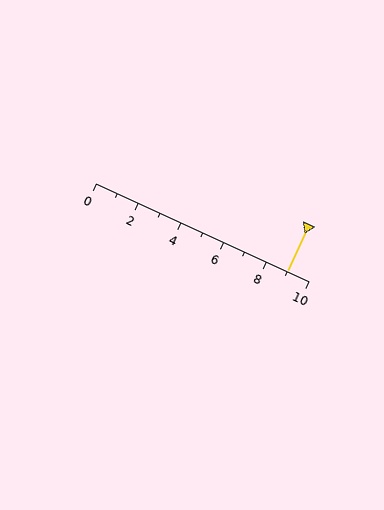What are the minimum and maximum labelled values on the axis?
The axis runs from 0 to 10.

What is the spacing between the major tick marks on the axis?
The major ticks are spaced 2 apart.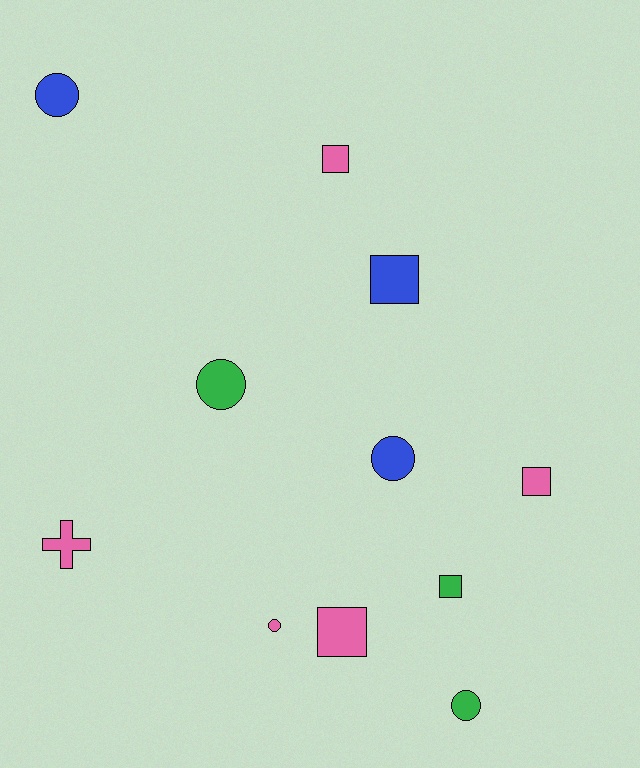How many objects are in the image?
There are 11 objects.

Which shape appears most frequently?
Circle, with 5 objects.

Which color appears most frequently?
Pink, with 5 objects.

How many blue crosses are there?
There are no blue crosses.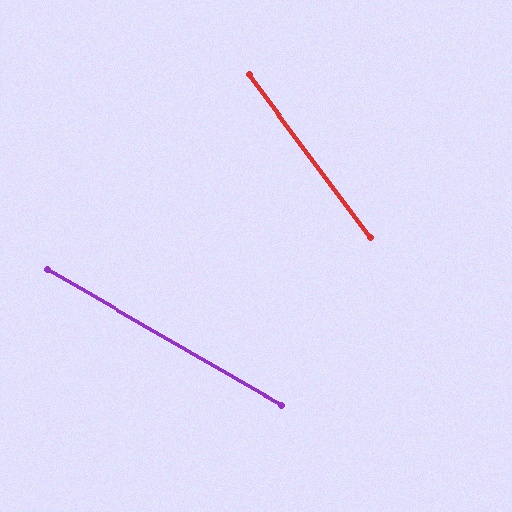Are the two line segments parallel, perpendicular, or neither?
Neither parallel nor perpendicular — they differ by about 23°.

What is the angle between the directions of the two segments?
Approximately 23 degrees.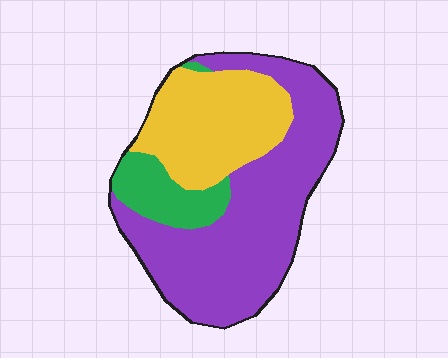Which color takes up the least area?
Green, at roughly 15%.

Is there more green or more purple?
Purple.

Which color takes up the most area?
Purple, at roughly 55%.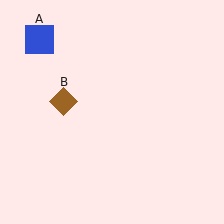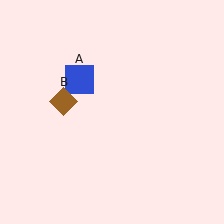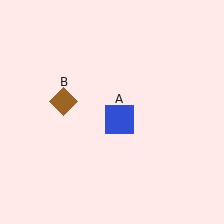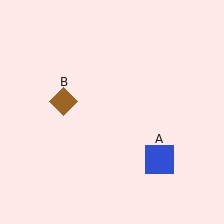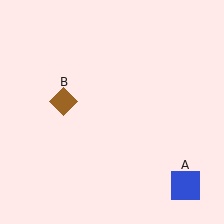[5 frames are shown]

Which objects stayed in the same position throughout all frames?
Brown diamond (object B) remained stationary.